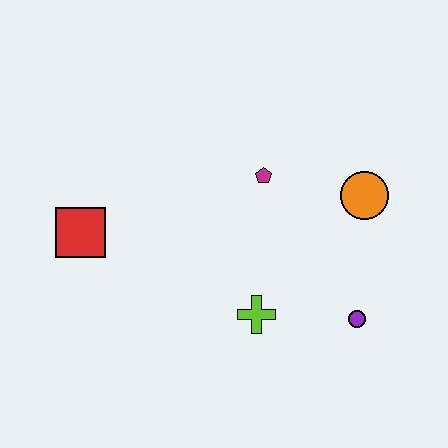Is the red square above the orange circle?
No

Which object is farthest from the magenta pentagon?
The red square is farthest from the magenta pentagon.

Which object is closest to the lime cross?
The purple circle is closest to the lime cross.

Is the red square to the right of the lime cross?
No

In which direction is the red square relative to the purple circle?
The red square is to the left of the purple circle.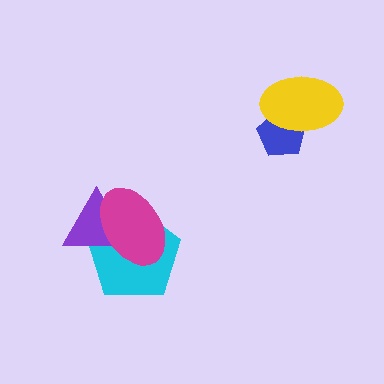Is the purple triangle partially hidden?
Yes, it is partially covered by another shape.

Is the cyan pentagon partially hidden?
Yes, it is partially covered by another shape.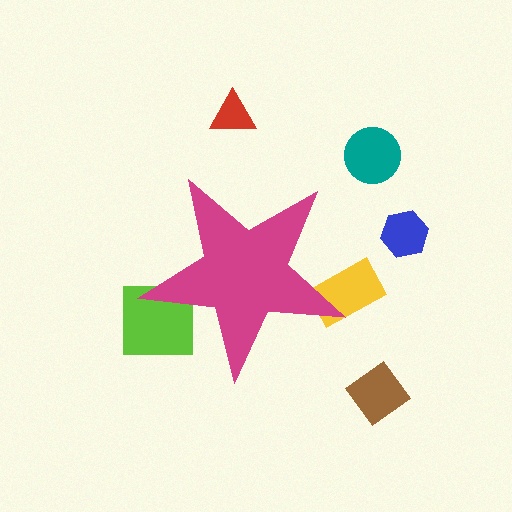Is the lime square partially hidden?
Yes, the lime square is partially hidden behind the magenta star.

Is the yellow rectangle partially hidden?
Yes, the yellow rectangle is partially hidden behind the magenta star.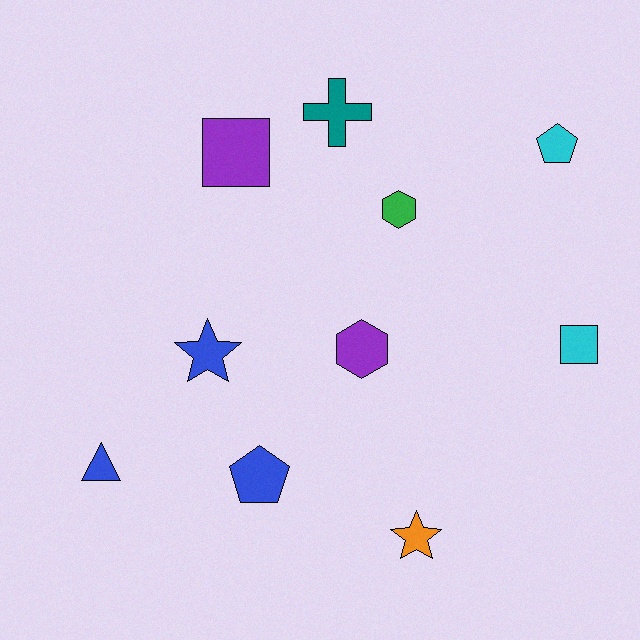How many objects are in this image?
There are 10 objects.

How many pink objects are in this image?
There are no pink objects.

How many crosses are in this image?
There is 1 cross.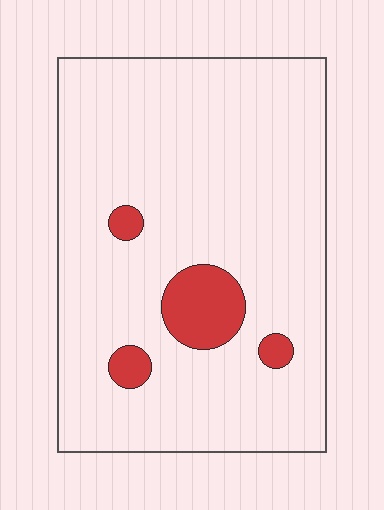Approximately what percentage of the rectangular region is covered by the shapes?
Approximately 10%.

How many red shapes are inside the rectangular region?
4.